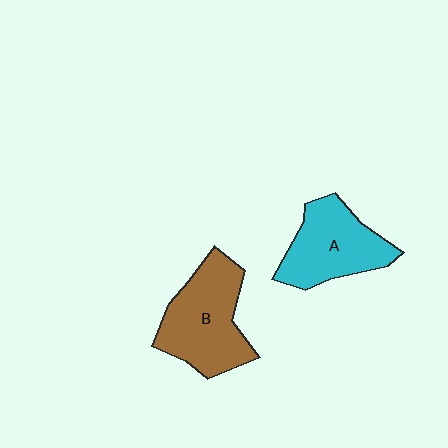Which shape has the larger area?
Shape B (brown).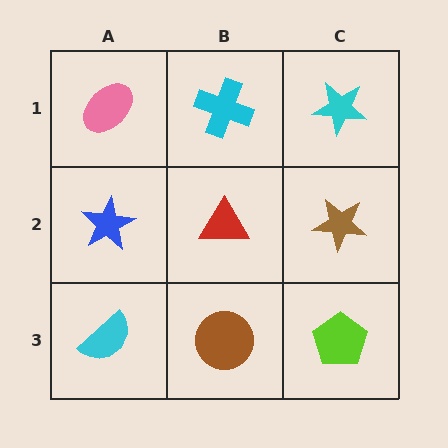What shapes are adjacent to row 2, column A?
A pink ellipse (row 1, column A), a cyan semicircle (row 3, column A), a red triangle (row 2, column B).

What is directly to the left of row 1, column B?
A pink ellipse.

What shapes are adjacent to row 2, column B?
A cyan cross (row 1, column B), a brown circle (row 3, column B), a blue star (row 2, column A), a brown star (row 2, column C).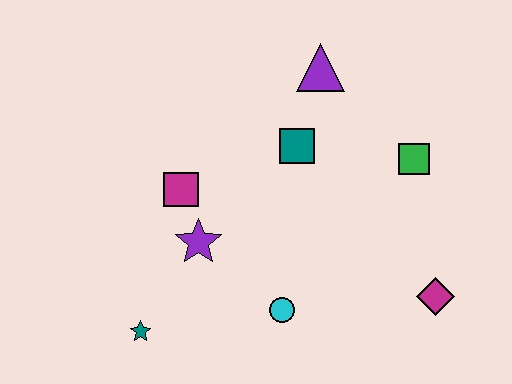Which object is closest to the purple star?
The magenta square is closest to the purple star.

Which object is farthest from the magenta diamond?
The teal star is farthest from the magenta diamond.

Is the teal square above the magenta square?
Yes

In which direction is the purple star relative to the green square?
The purple star is to the left of the green square.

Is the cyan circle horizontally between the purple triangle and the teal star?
Yes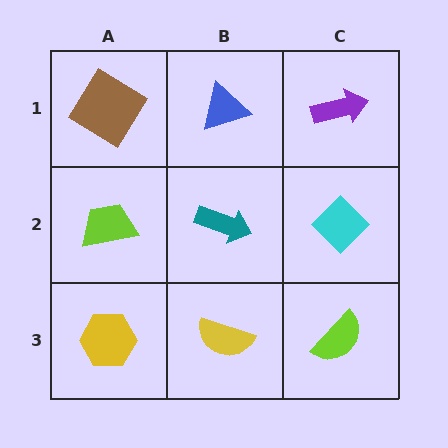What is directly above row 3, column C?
A cyan diamond.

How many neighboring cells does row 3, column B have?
3.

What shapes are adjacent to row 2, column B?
A blue triangle (row 1, column B), a yellow semicircle (row 3, column B), a lime trapezoid (row 2, column A), a cyan diamond (row 2, column C).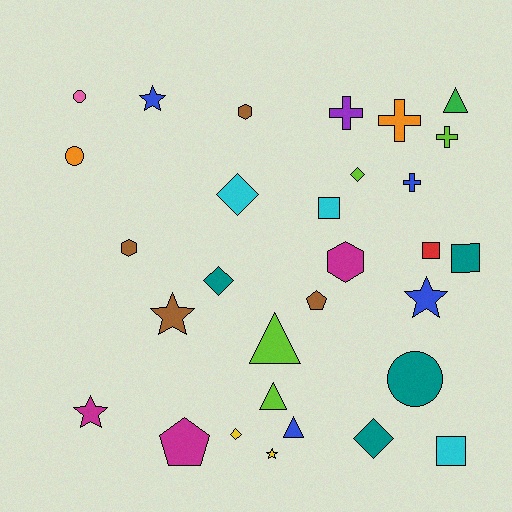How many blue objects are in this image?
There are 4 blue objects.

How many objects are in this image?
There are 30 objects.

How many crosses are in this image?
There are 4 crosses.